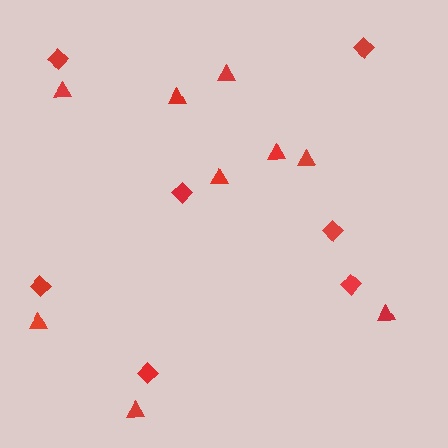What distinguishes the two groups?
There are 2 groups: one group of diamonds (7) and one group of triangles (9).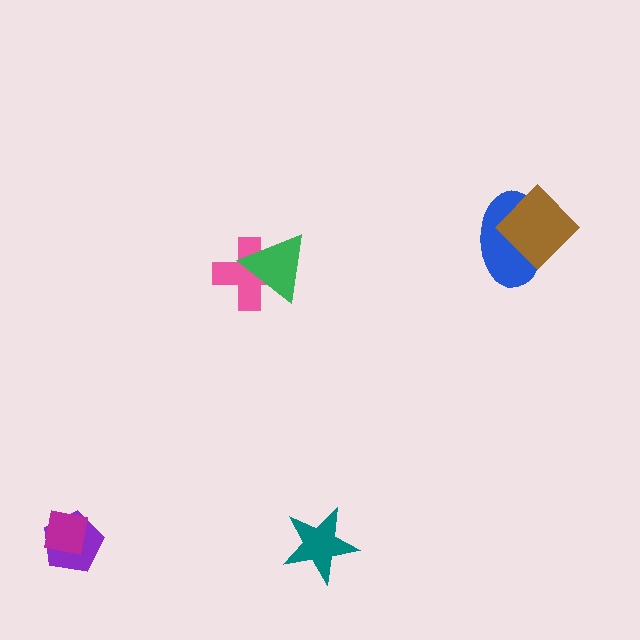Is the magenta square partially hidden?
No, no other shape covers it.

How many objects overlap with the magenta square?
1 object overlaps with the magenta square.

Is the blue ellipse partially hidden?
Yes, it is partially covered by another shape.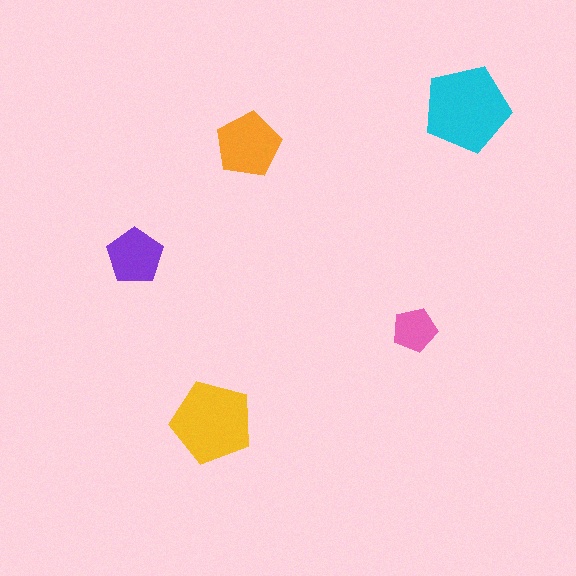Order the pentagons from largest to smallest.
the cyan one, the yellow one, the orange one, the purple one, the pink one.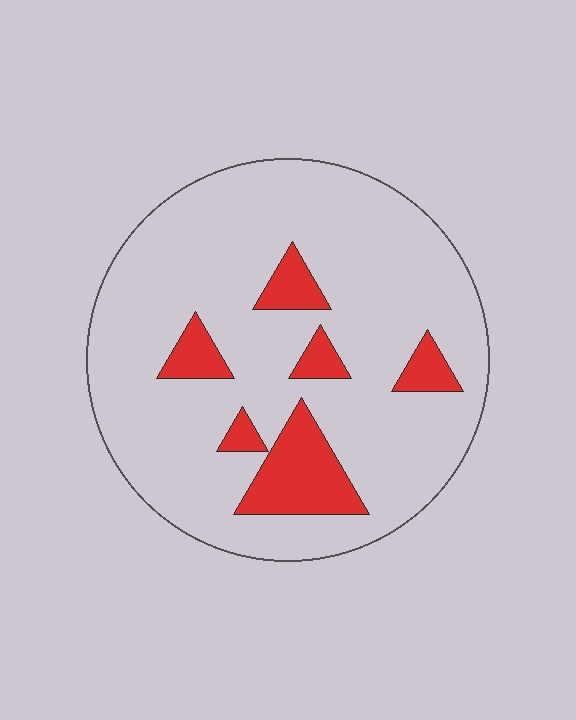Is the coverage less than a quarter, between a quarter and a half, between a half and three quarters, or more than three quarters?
Less than a quarter.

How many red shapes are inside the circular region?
6.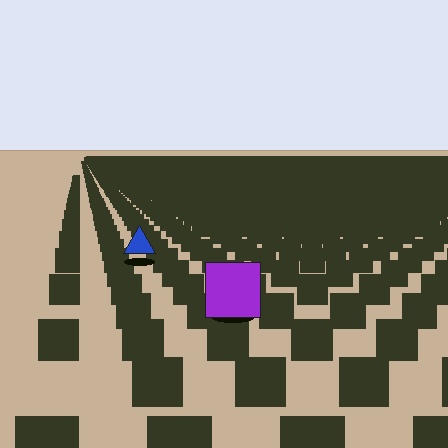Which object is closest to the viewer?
The purple square is closest. The texture marks near it are larger and more spread out.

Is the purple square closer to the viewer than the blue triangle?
Yes. The purple square is closer — you can tell from the texture gradient: the ground texture is coarser near it.